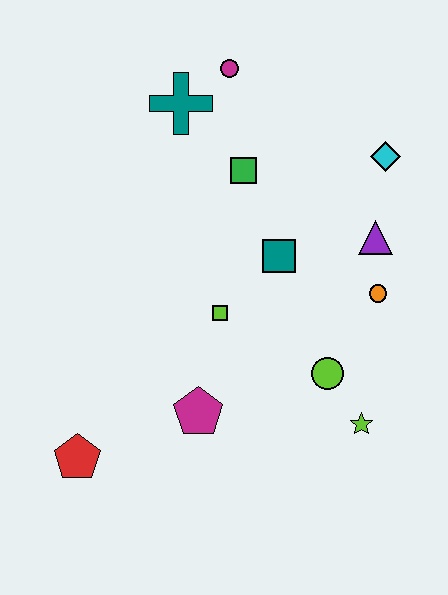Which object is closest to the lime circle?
The lime star is closest to the lime circle.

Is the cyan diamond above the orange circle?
Yes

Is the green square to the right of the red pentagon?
Yes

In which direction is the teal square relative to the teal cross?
The teal square is below the teal cross.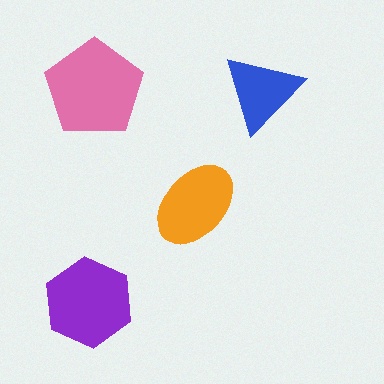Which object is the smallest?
The blue triangle.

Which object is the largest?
The pink pentagon.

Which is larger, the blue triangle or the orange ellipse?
The orange ellipse.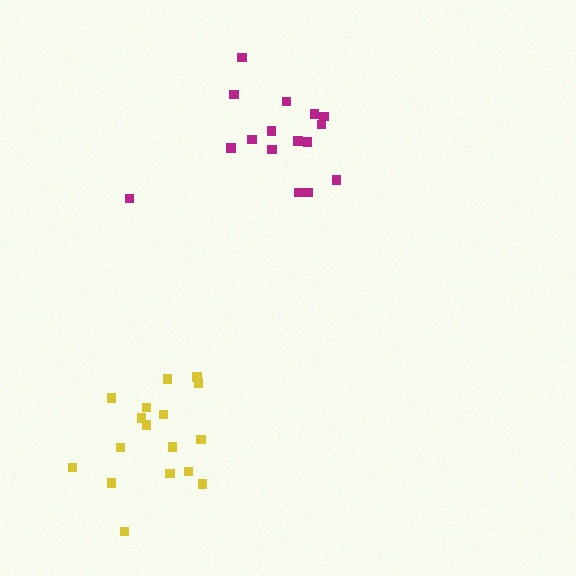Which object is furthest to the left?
The yellow cluster is leftmost.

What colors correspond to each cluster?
The clusters are colored: yellow, magenta.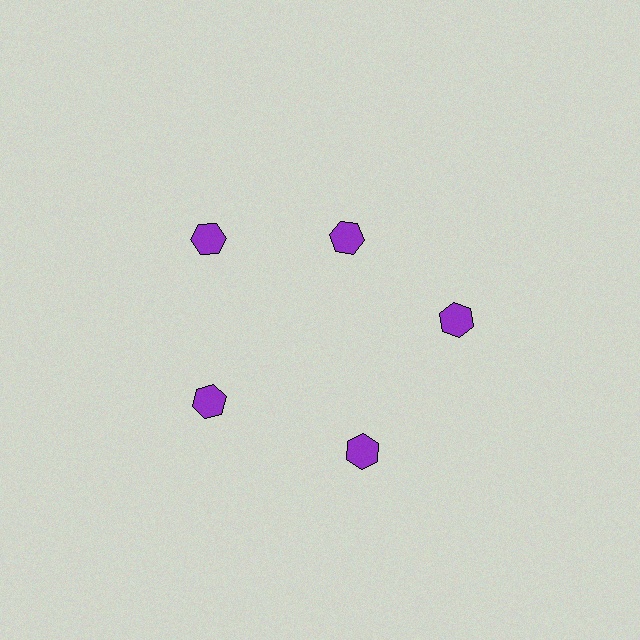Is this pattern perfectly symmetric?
No. The 5 purple hexagons are arranged in a ring, but one element near the 1 o'clock position is pulled inward toward the center, breaking the 5-fold rotational symmetry.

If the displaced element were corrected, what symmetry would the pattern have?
It would have 5-fold rotational symmetry — the pattern would map onto itself every 72 degrees.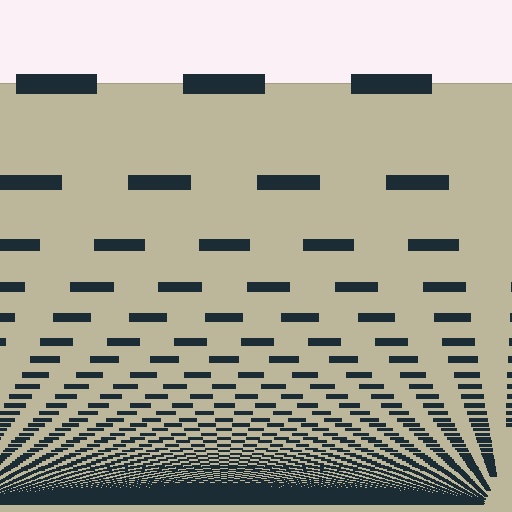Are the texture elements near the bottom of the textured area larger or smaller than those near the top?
Smaller. The gradient is inverted — elements near the bottom are smaller and denser.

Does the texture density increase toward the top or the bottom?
Density increases toward the bottom.